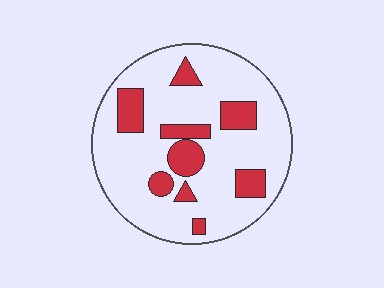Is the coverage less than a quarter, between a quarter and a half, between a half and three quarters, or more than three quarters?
Less than a quarter.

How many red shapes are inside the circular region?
9.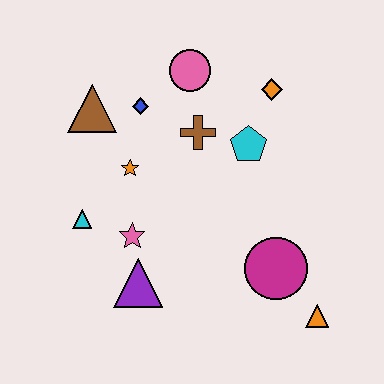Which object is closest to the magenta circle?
The orange triangle is closest to the magenta circle.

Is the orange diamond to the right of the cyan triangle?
Yes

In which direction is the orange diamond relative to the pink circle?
The orange diamond is to the right of the pink circle.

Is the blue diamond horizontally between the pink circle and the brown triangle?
Yes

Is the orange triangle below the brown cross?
Yes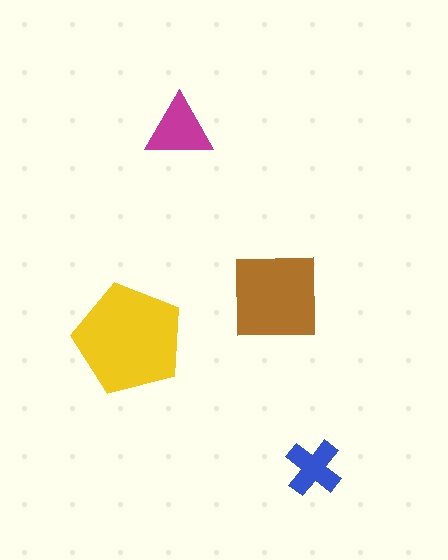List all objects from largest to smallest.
The yellow pentagon, the brown square, the magenta triangle, the blue cross.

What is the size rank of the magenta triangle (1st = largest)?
3rd.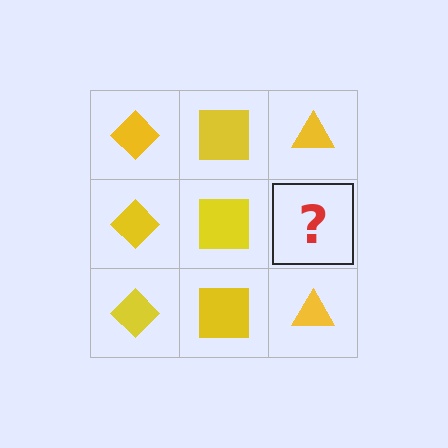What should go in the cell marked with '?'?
The missing cell should contain a yellow triangle.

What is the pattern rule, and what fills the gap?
The rule is that each column has a consistent shape. The gap should be filled with a yellow triangle.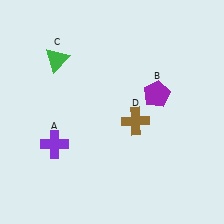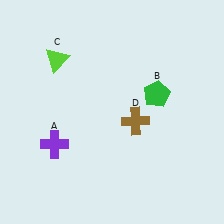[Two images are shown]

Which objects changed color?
B changed from purple to green. C changed from green to lime.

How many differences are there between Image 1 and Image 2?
There are 2 differences between the two images.